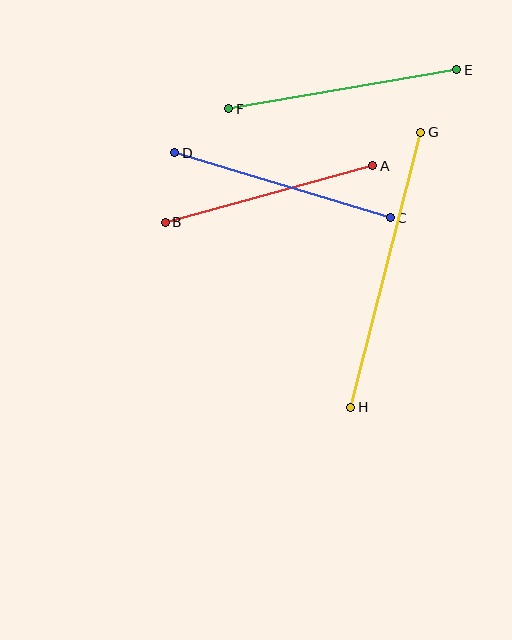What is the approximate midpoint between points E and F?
The midpoint is at approximately (343, 89) pixels.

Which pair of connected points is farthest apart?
Points G and H are farthest apart.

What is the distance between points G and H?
The distance is approximately 284 pixels.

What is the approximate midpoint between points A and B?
The midpoint is at approximately (269, 194) pixels.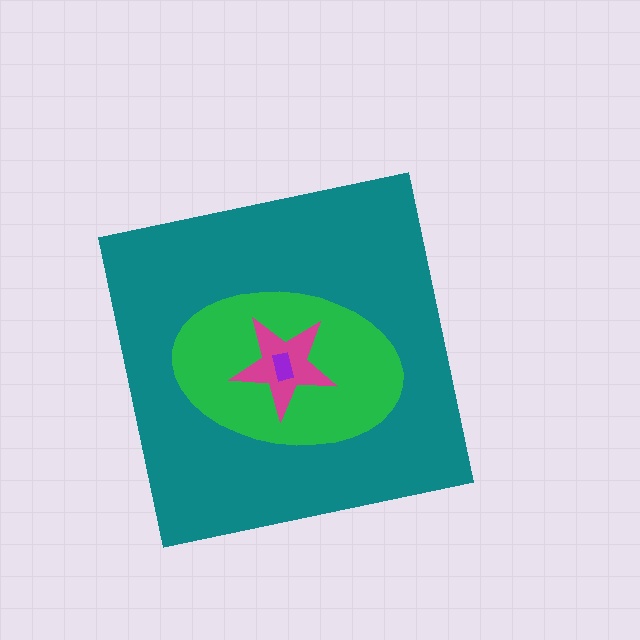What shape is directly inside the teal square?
The green ellipse.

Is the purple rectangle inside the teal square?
Yes.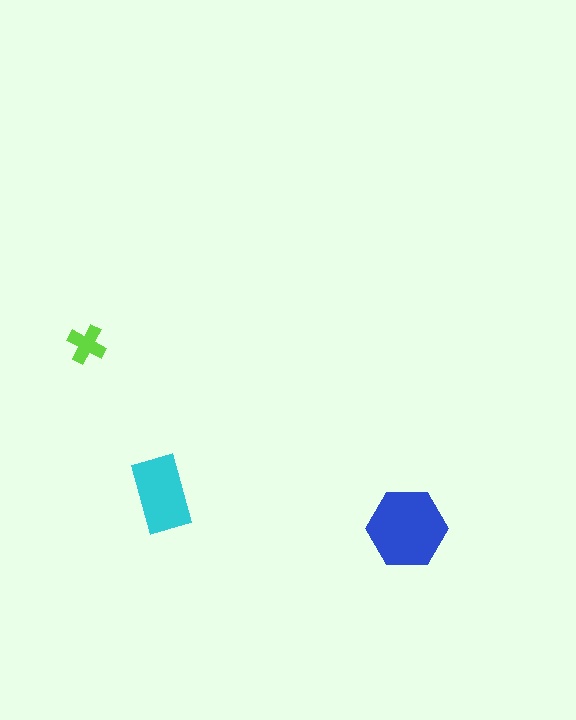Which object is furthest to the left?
The lime cross is leftmost.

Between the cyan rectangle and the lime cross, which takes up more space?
The cyan rectangle.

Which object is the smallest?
The lime cross.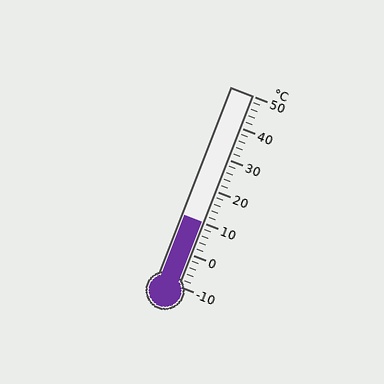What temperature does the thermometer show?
The thermometer shows approximately 10°C.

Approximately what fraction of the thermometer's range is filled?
The thermometer is filled to approximately 35% of its range.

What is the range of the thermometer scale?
The thermometer scale ranges from -10°C to 50°C.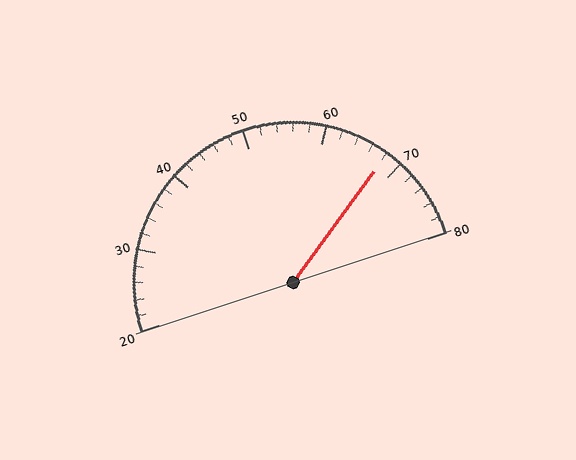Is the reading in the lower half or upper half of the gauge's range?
The reading is in the upper half of the range (20 to 80).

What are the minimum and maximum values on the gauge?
The gauge ranges from 20 to 80.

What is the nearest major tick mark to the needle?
The nearest major tick mark is 70.